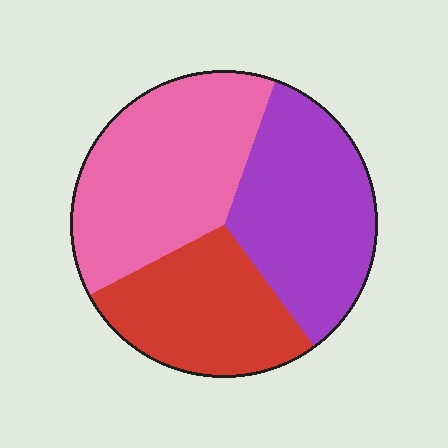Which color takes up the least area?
Red, at roughly 25%.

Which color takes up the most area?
Pink, at roughly 40%.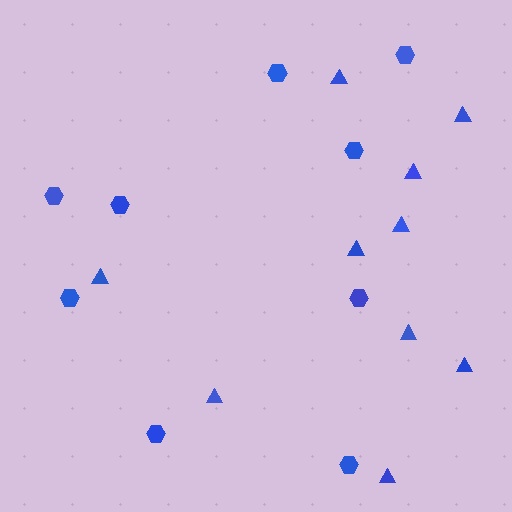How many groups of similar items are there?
There are 2 groups: one group of triangles (10) and one group of hexagons (9).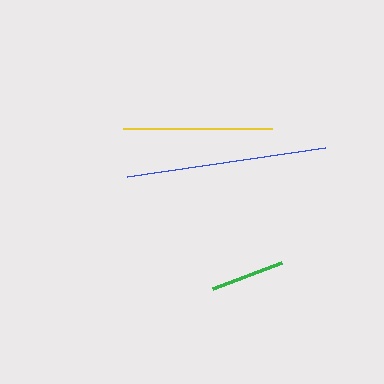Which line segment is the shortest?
The green line is the shortest at approximately 74 pixels.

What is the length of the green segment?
The green segment is approximately 74 pixels long.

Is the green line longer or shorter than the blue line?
The blue line is longer than the green line.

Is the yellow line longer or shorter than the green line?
The yellow line is longer than the green line.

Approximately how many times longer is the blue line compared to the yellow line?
The blue line is approximately 1.3 times the length of the yellow line.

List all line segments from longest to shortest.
From longest to shortest: blue, yellow, green.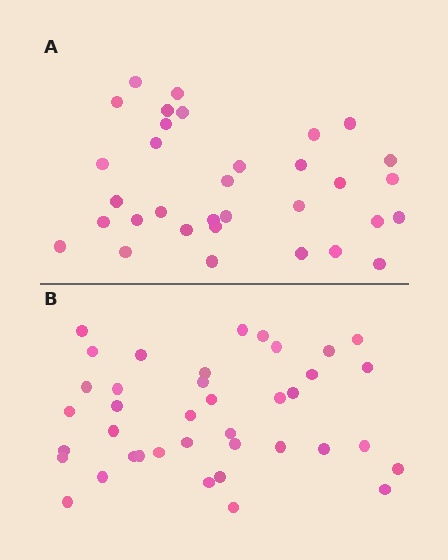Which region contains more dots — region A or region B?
Region B (the bottom region) has more dots.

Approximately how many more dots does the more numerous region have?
Region B has about 6 more dots than region A.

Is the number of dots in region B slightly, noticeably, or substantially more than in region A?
Region B has only slightly more — the two regions are fairly close. The ratio is roughly 1.2 to 1.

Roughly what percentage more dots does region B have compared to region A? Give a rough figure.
About 20% more.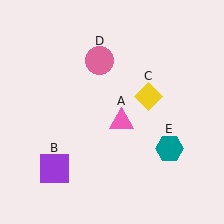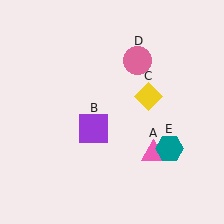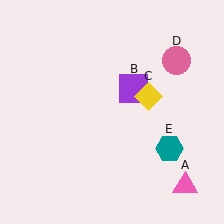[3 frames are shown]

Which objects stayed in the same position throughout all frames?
Yellow diamond (object C) and teal hexagon (object E) remained stationary.